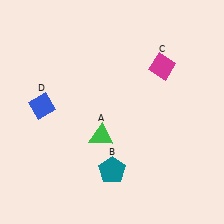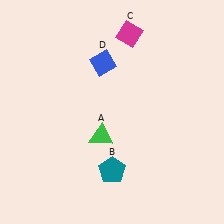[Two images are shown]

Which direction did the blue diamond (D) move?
The blue diamond (D) moved right.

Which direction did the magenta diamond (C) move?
The magenta diamond (C) moved left.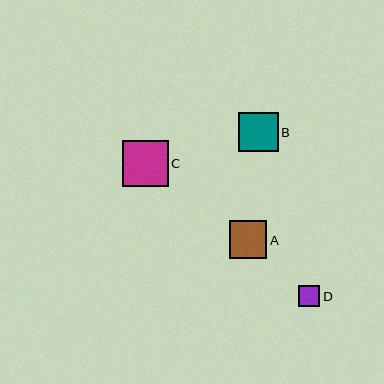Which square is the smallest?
Square D is the smallest with a size of approximately 21 pixels.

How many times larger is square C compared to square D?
Square C is approximately 2.2 times the size of square D.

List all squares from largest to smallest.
From largest to smallest: C, B, A, D.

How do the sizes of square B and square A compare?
Square B and square A are approximately the same size.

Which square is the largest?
Square C is the largest with a size of approximately 46 pixels.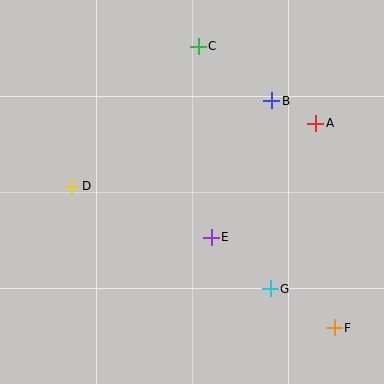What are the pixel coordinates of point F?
Point F is at (334, 328).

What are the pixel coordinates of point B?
Point B is at (272, 101).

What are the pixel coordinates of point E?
Point E is at (211, 237).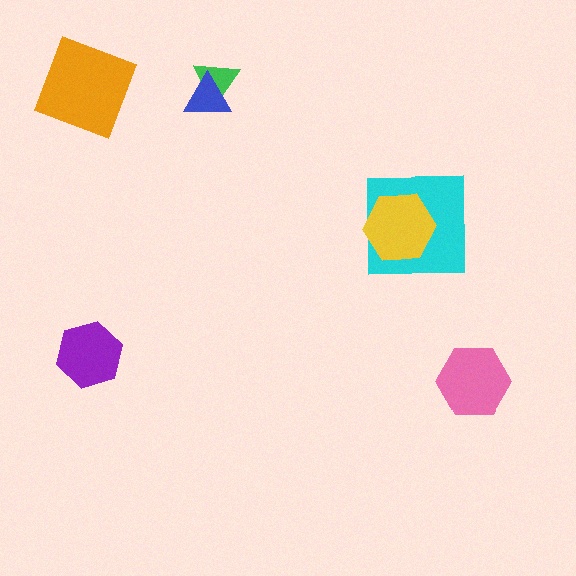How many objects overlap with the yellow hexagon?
1 object overlaps with the yellow hexagon.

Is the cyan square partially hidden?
Yes, it is partially covered by another shape.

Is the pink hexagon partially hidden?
No, no other shape covers it.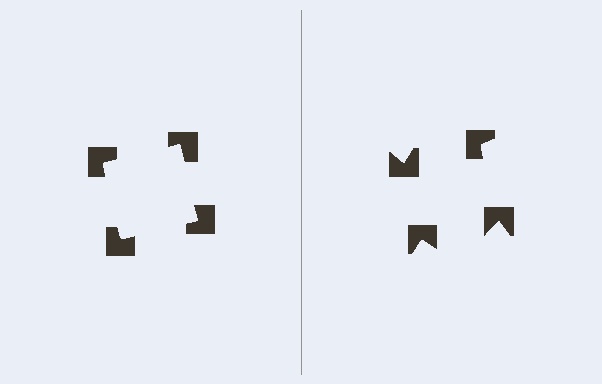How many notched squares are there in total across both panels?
8 — 4 on each side.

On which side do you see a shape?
An illusory square appears on the left side. On the right side the wedge cuts are rotated, so no coherent shape forms.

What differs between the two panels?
The notched squares are positioned identically on both sides; only the wedge orientations differ. On the left they align to a square; on the right they are misaligned.